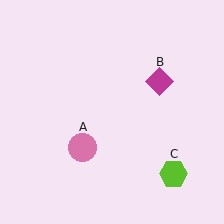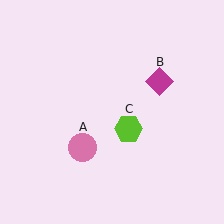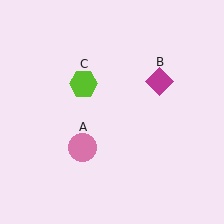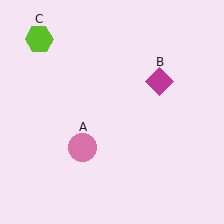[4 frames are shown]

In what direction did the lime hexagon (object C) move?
The lime hexagon (object C) moved up and to the left.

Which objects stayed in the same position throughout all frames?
Pink circle (object A) and magenta diamond (object B) remained stationary.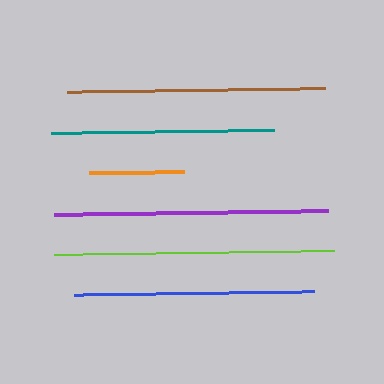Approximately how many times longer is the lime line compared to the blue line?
The lime line is approximately 1.2 times the length of the blue line.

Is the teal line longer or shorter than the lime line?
The lime line is longer than the teal line.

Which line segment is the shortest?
The orange line is the shortest at approximately 95 pixels.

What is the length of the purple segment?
The purple segment is approximately 274 pixels long.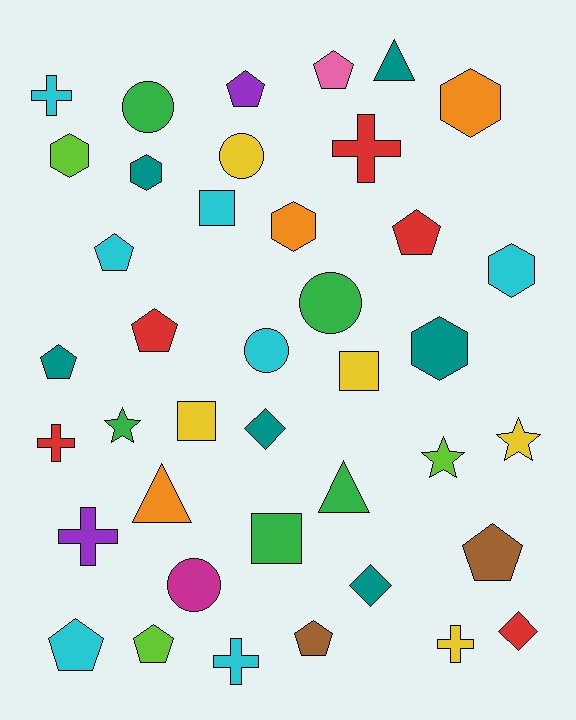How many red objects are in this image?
There are 5 red objects.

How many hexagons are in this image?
There are 6 hexagons.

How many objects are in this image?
There are 40 objects.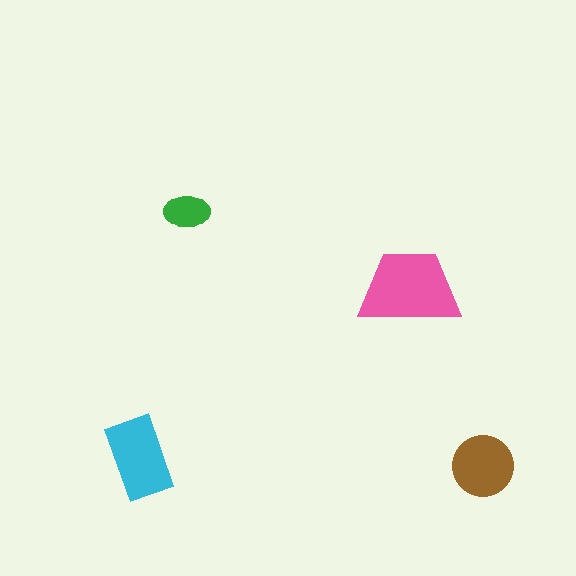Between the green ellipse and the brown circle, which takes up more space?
The brown circle.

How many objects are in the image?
There are 4 objects in the image.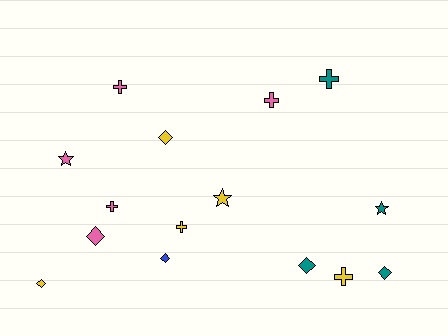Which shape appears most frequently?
Cross, with 6 objects.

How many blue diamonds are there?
There is 1 blue diamond.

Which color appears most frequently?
Pink, with 5 objects.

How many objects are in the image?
There are 15 objects.